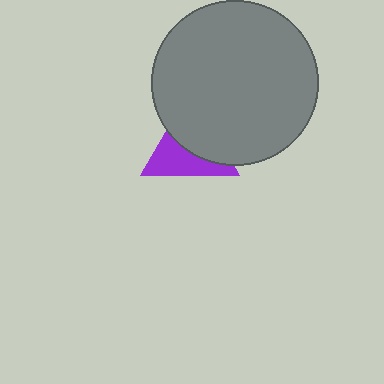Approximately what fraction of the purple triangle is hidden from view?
Roughly 54% of the purple triangle is hidden behind the gray circle.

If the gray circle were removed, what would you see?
You would see the complete purple triangle.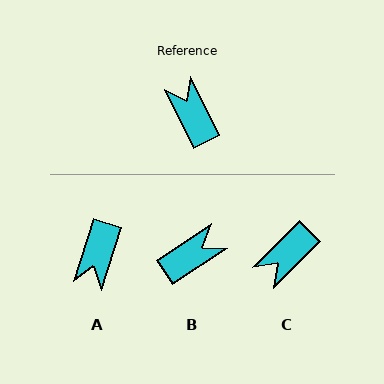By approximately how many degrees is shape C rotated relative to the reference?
Approximately 108 degrees counter-clockwise.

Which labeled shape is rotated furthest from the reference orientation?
A, about 136 degrees away.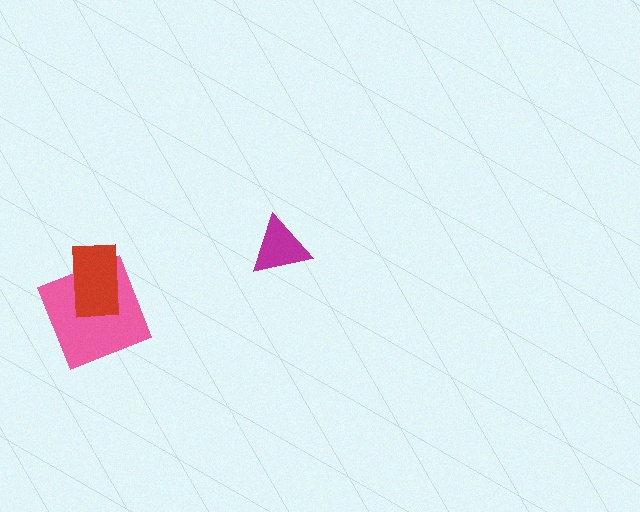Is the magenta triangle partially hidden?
No, no other shape covers it.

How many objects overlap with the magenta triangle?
0 objects overlap with the magenta triangle.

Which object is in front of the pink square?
The red rectangle is in front of the pink square.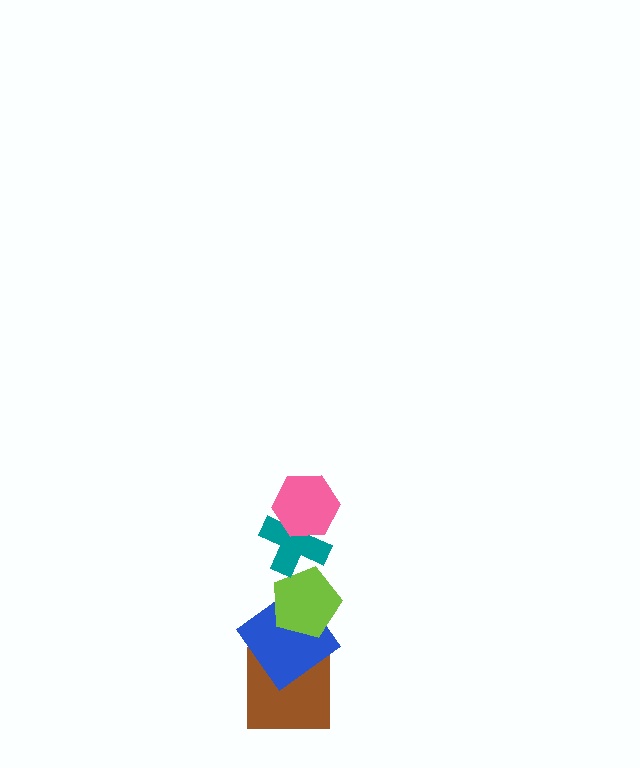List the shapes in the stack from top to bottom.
From top to bottom: the pink hexagon, the teal cross, the lime pentagon, the blue diamond, the brown square.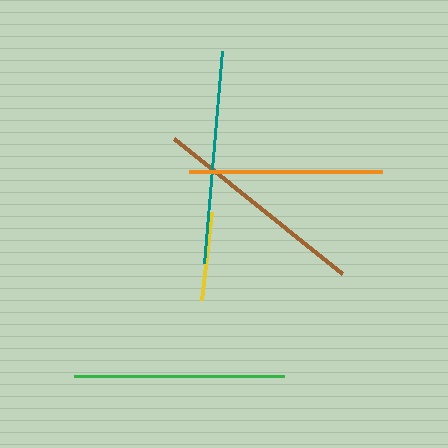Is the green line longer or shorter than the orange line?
The green line is longer than the orange line.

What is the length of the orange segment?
The orange segment is approximately 193 pixels long.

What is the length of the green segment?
The green segment is approximately 210 pixels long.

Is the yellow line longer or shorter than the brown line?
The brown line is longer than the yellow line.